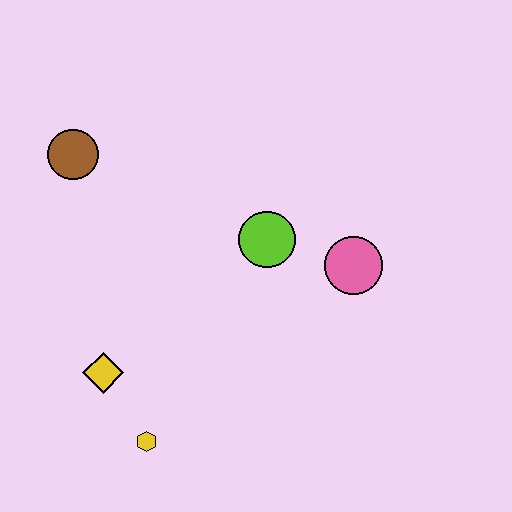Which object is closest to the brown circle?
The lime circle is closest to the brown circle.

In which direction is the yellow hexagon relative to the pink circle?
The yellow hexagon is to the left of the pink circle.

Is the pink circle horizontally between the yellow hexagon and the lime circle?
No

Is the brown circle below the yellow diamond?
No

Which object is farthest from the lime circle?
The yellow hexagon is farthest from the lime circle.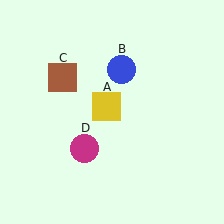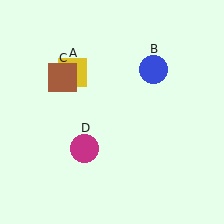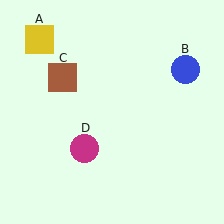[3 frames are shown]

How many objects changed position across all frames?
2 objects changed position: yellow square (object A), blue circle (object B).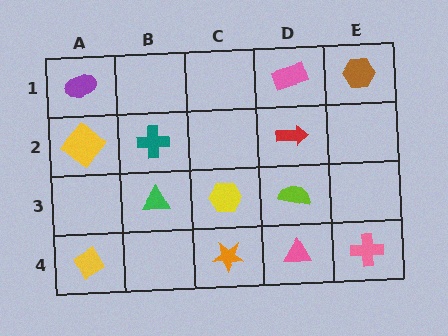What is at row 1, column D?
A pink rectangle.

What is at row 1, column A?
A purple ellipse.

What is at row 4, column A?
A yellow diamond.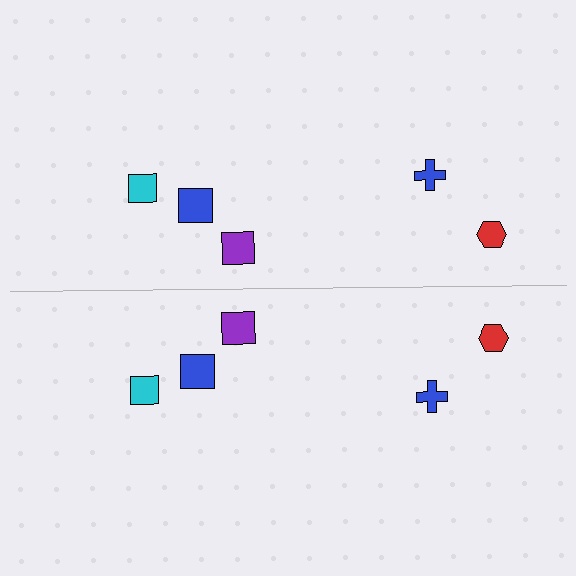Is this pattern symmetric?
Yes, this pattern has bilateral (reflection) symmetry.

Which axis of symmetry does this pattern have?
The pattern has a horizontal axis of symmetry running through the center of the image.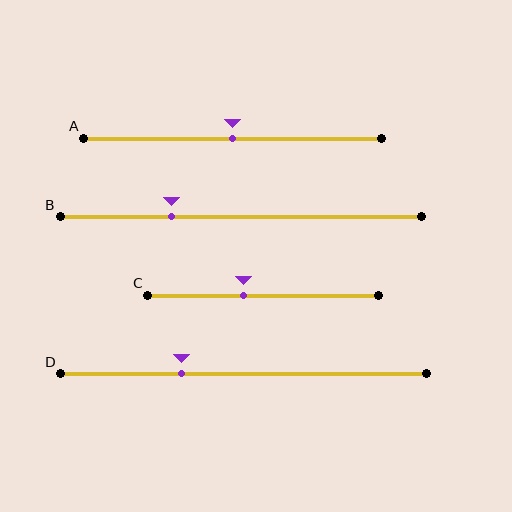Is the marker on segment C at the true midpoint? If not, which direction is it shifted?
No, the marker on segment C is shifted to the left by about 8% of the segment length.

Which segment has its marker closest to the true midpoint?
Segment A has its marker closest to the true midpoint.